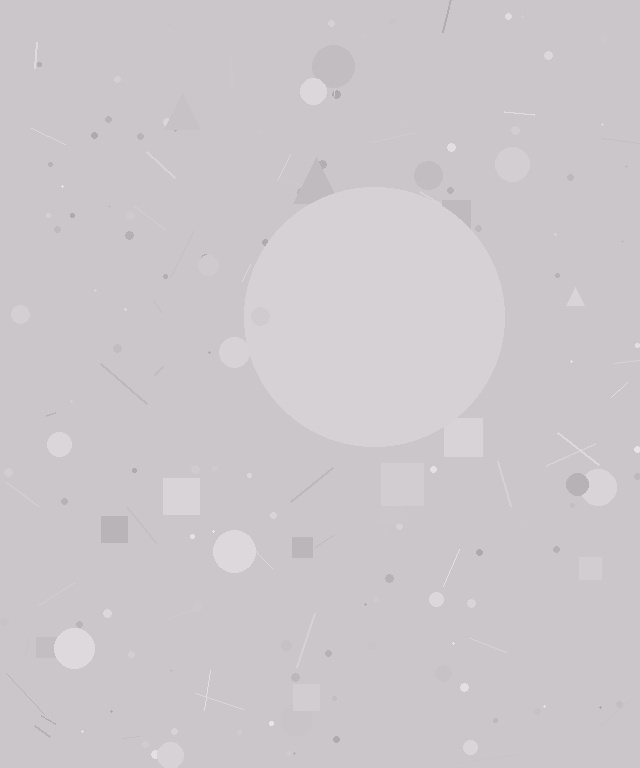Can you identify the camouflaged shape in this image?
The camouflaged shape is a circle.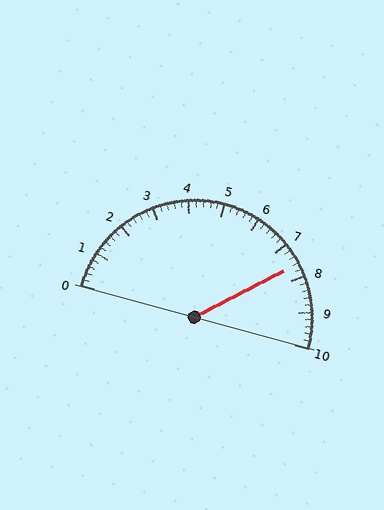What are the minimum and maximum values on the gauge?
The gauge ranges from 0 to 10.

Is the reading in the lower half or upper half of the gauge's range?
The reading is in the upper half of the range (0 to 10).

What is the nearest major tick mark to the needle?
The nearest major tick mark is 8.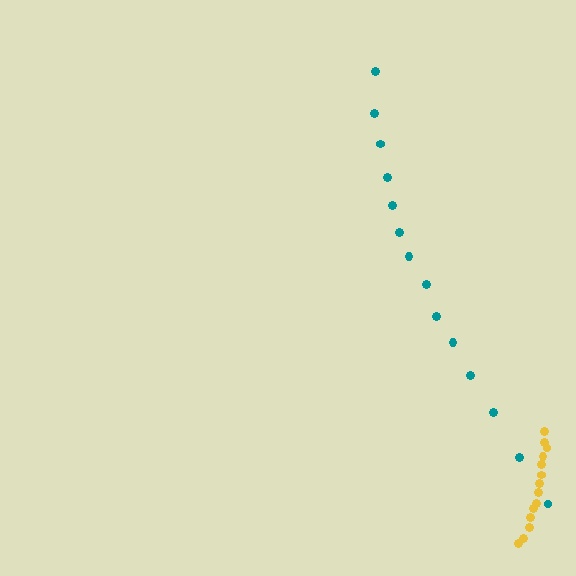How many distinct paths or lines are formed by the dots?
There are 2 distinct paths.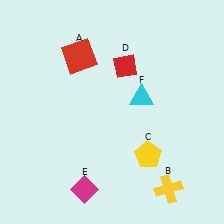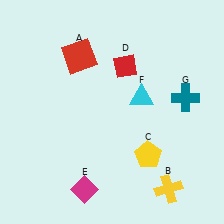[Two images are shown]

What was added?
A teal cross (G) was added in Image 2.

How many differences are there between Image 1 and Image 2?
There is 1 difference between the two images.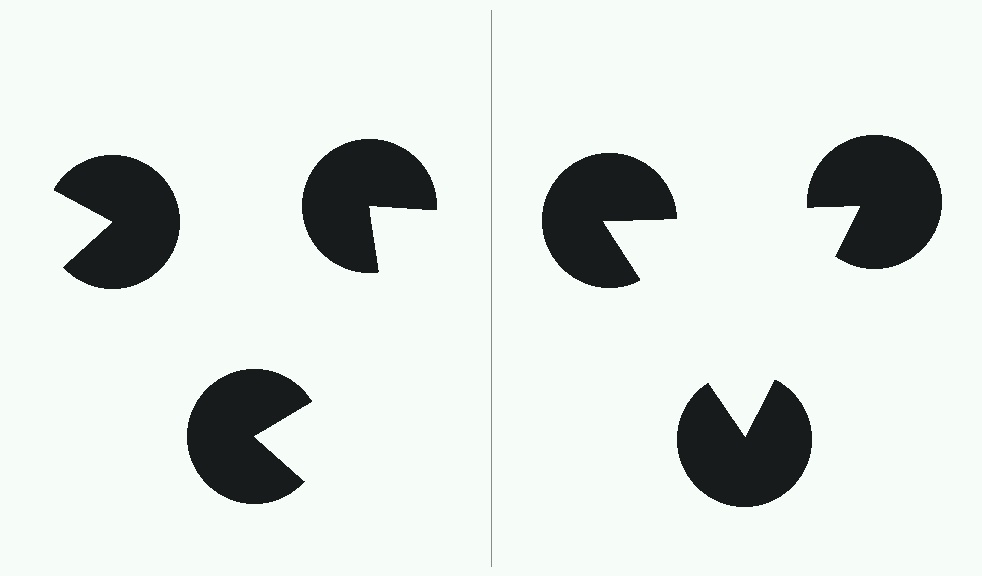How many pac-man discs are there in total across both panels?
6 — 3 on each side.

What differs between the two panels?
The pac-man discs are positioned identically on both sides; only the wedge orientations differ. On the right they align to a triangle; on the left they are misaligned.